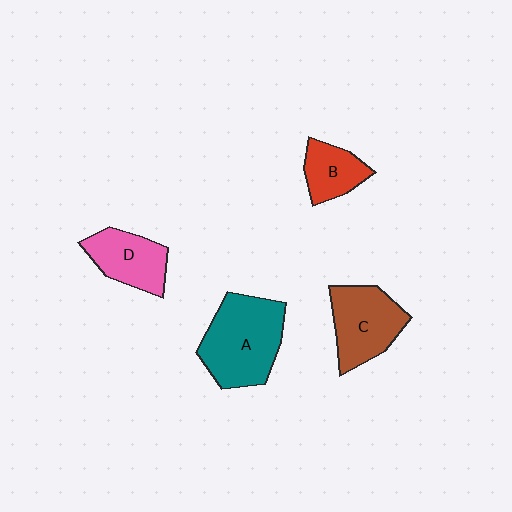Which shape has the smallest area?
Shape B (red).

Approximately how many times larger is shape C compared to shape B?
Approximately 1.6 times.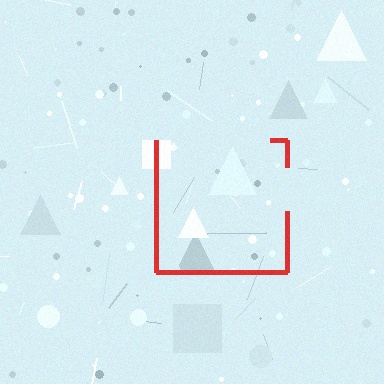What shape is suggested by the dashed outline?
The dashed outline suggests a square.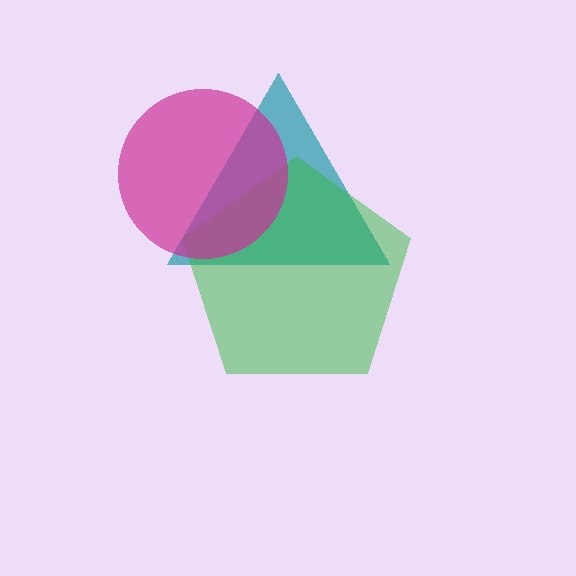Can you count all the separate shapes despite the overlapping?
Yes, there are 3 separate shapes.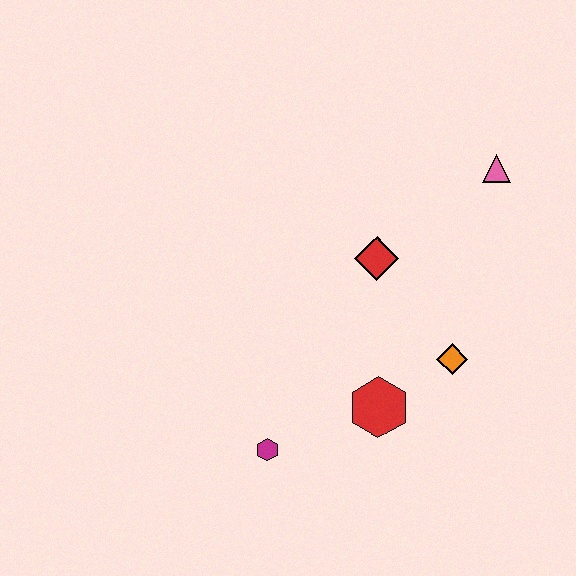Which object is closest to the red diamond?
The orange diamond is closest to the red diamond.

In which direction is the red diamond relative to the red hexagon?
The red diamond is above the red hexagon.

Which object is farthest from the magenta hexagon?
The pink triangle is farthest from the magenta hexagon.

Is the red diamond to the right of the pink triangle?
No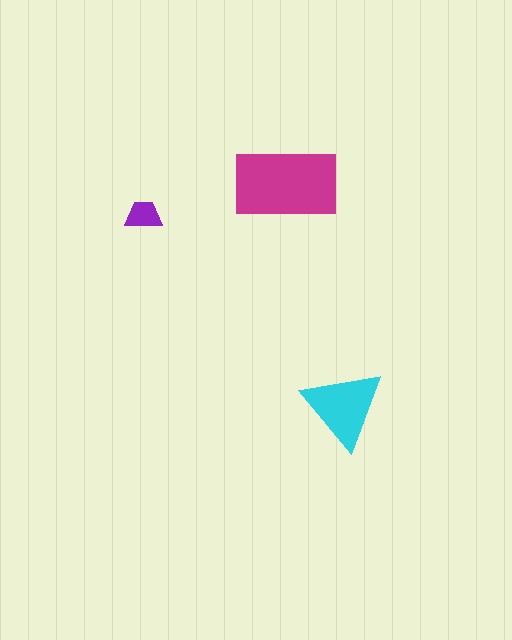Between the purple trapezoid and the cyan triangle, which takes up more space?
The cyan triangle.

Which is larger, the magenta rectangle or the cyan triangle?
The magenta rectangle.